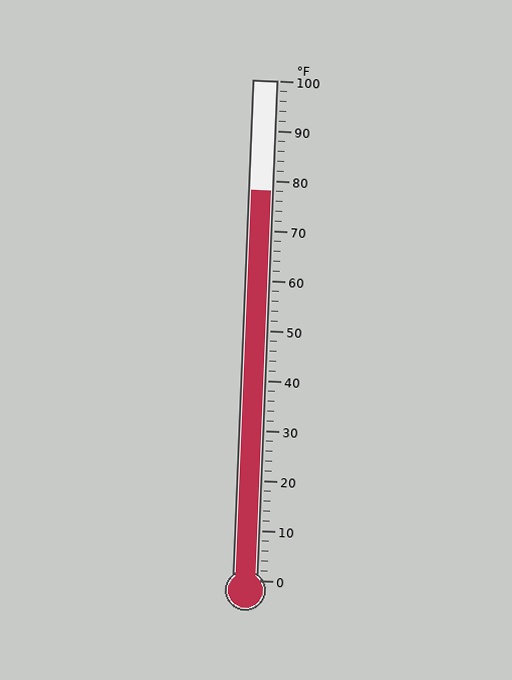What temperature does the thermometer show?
The thermometer shows approximately 78°F.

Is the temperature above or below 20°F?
The temperature is above 20°F.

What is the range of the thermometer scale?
The thermometer scale ranges from 0°F to 100°F.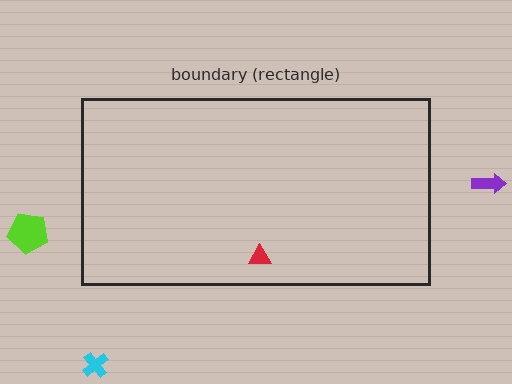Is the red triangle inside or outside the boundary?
Inside.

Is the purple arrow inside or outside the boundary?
Outside.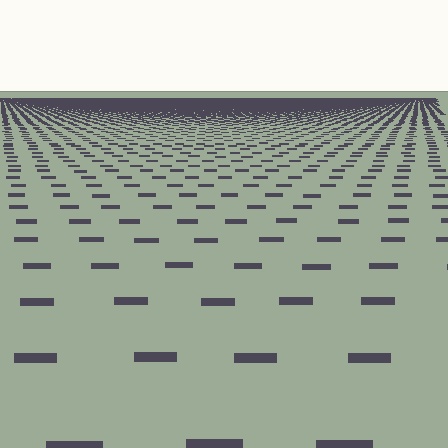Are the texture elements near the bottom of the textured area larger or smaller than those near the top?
Larger. Near the bottom, elements are closer to the viewer and appear at a bigger on-screen size.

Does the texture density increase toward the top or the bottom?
Density increases toward the top.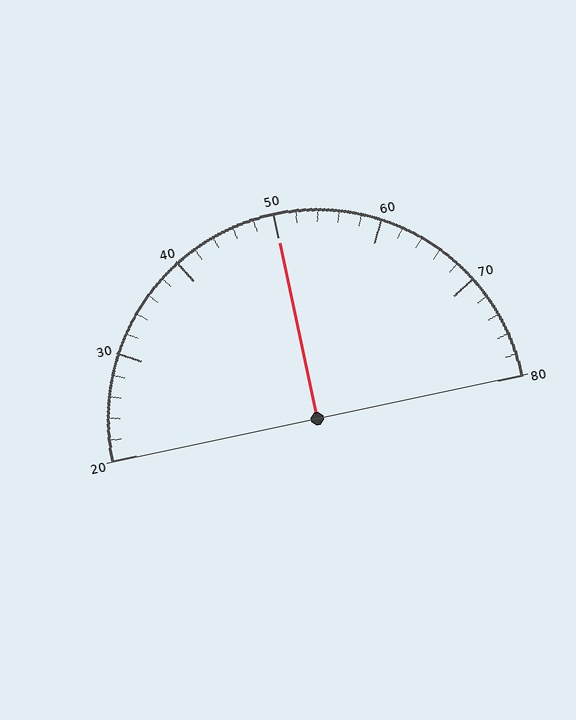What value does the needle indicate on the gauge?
The needle indicates approximately 50.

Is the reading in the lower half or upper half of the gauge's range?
The reading is in the upper half of the range (20 to 80).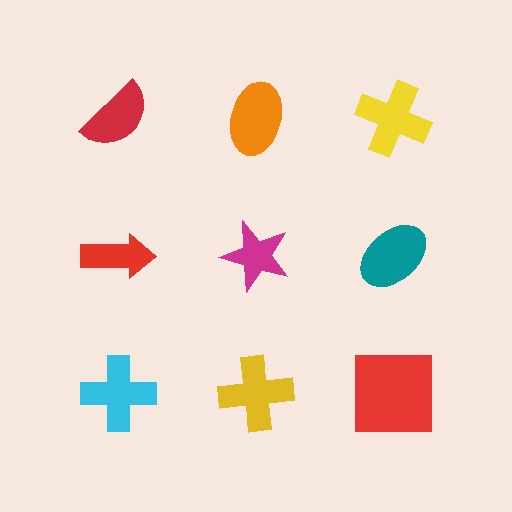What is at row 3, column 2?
A yellow cross.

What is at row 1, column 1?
A red semicircle.